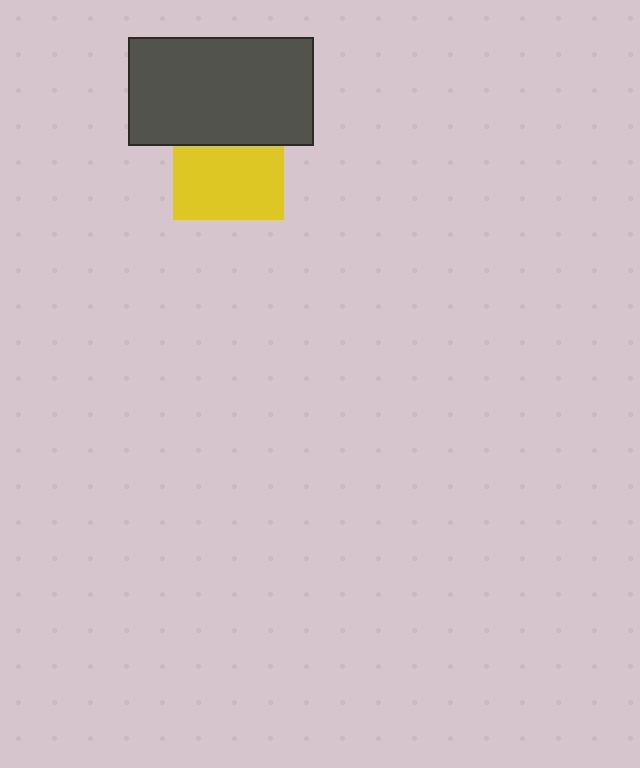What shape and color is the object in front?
The object in front is a dark gray rectangle.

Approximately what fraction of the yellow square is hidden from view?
Roughly 33% of the yellow square is hidden behind the dark gray rectangle.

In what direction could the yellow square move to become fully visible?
The yellow square could move down. That would shift it out from behind the dark gray rectangle entirely.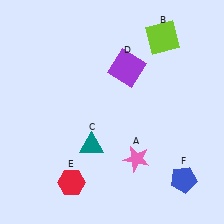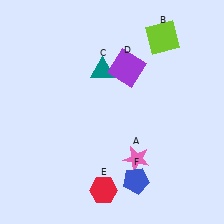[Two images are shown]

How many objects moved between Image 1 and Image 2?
3 objects moved between the two images.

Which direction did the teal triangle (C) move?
The teal triangle (C) moved up.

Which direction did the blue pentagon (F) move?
The blue pentagon (F) moved left.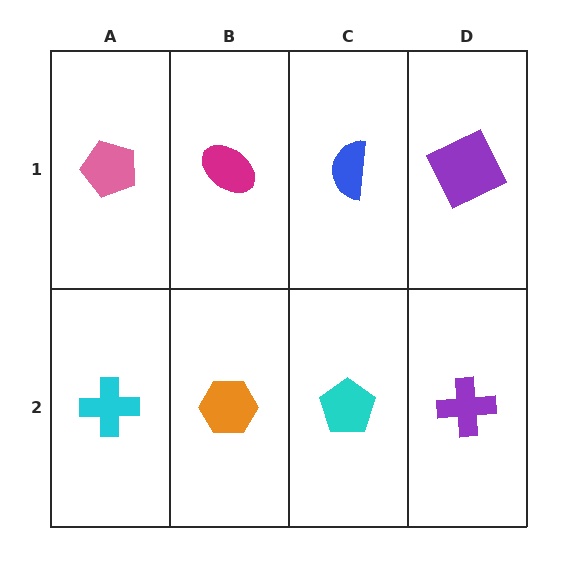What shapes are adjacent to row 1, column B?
An orange hexagon (row 2, column B), a pink pentagon (row 1, column A), a blue semicircle (row 1, column C).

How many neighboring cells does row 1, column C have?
3.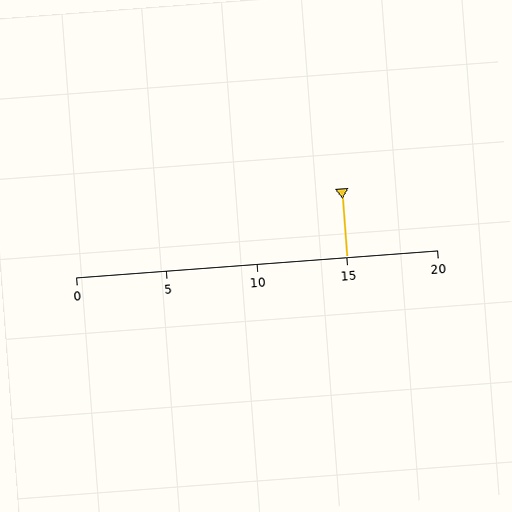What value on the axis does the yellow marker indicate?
The marker indicates approximately 15.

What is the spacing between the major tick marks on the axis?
The major ticks are spaced 5 apart.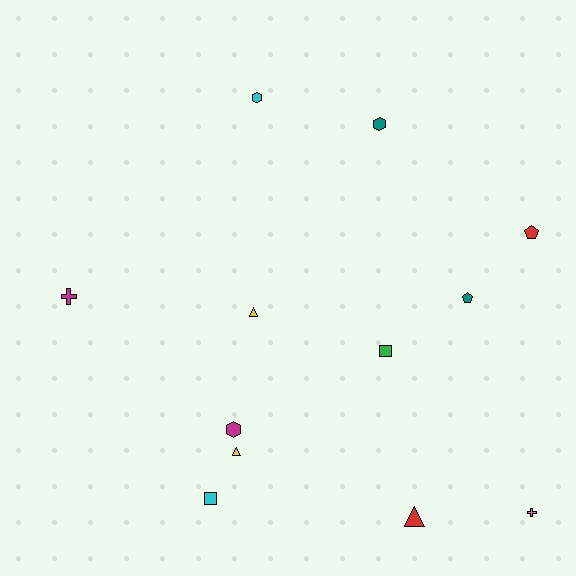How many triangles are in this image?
There are 3 triangles.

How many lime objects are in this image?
There are no lime objects.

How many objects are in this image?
There are 12 objects.